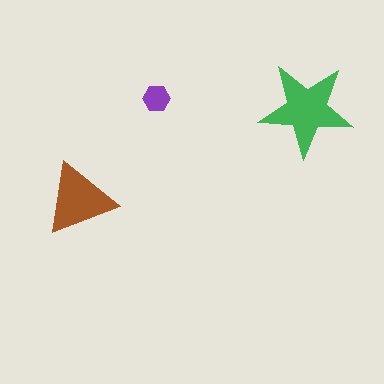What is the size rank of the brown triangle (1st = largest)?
2nd.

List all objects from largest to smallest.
The green star, the brown triangle, the purple hexagon.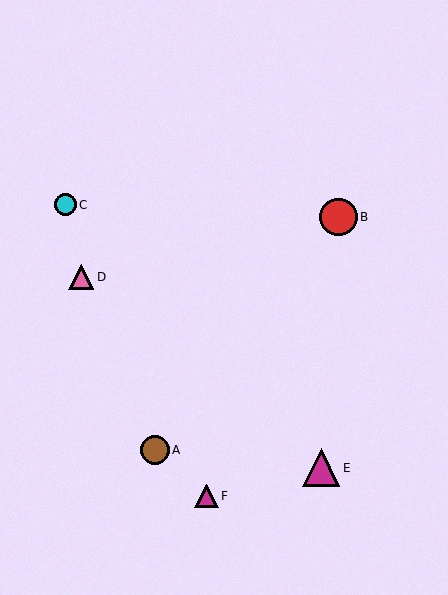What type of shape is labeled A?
Shape A is a brown circle.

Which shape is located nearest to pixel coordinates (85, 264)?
The pink triangle (labeled D) at (81, 277) is nearest to that location.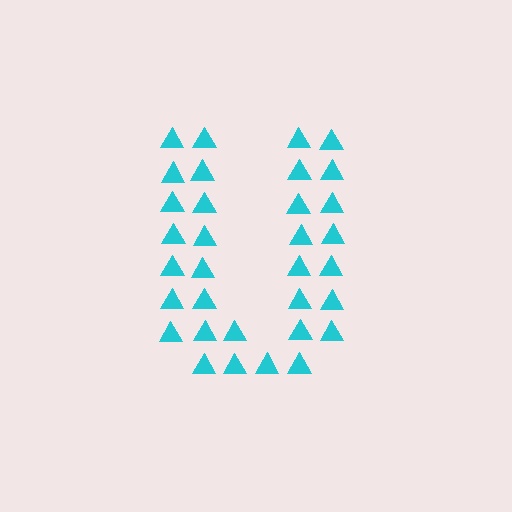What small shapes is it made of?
It is made of small triangles.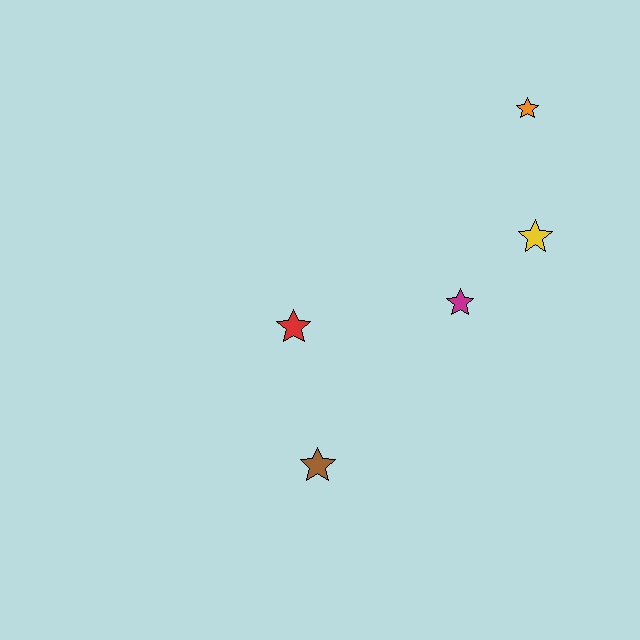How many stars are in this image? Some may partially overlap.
There are 5 stars.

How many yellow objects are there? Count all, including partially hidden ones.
There is 1 yellow object.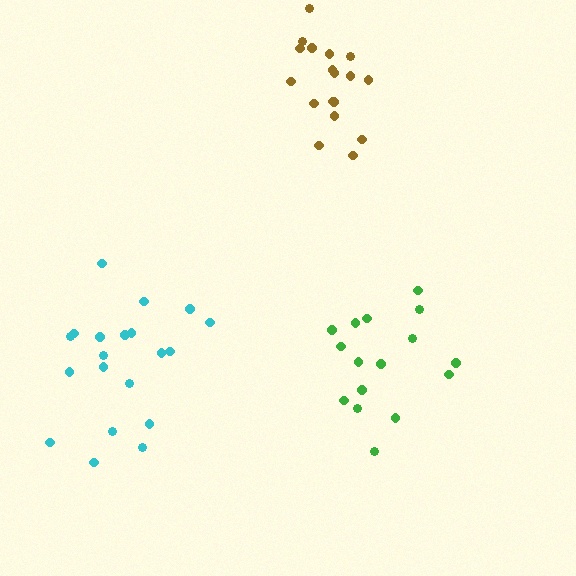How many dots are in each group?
Group 1: 18 dots, Group 2: 16 dots, Group 3: 20 dots (54 total).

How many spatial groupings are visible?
There are 3 spatial groupings.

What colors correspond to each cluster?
The clusters are colored: brown, green, cyan.